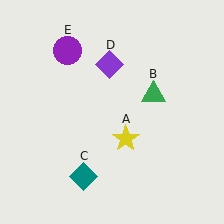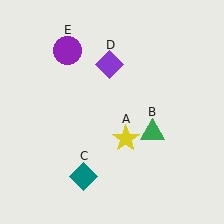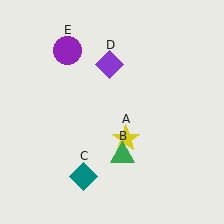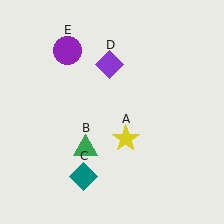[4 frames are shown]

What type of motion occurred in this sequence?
The green triangle (object B) rotated clockwise around the center of the scene.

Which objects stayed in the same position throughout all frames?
Yellow star (object A) and teal diamond (object C) and purple diamond (object D) and purple circle (object E) remained stationary.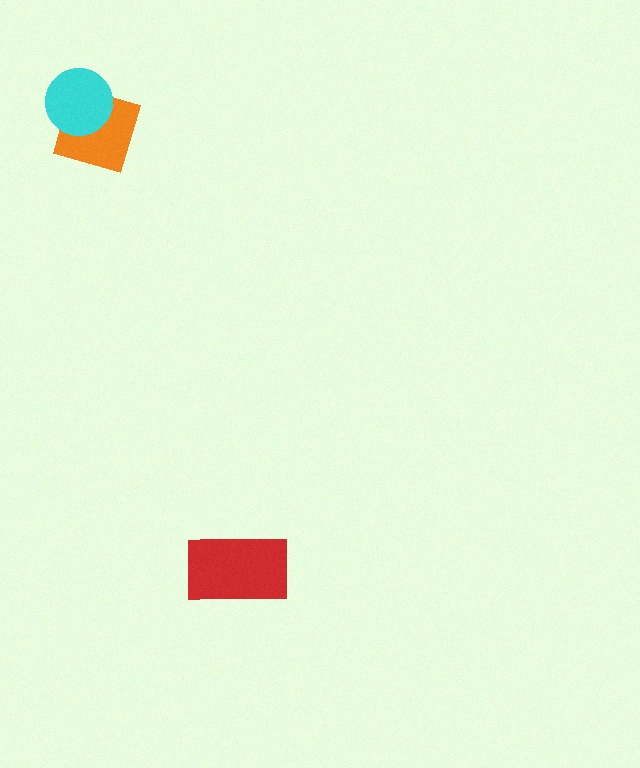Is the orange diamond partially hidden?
Yes, it is partially covered by another shape.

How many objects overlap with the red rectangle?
0 objects overlap with the red rectangle.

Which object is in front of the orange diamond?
The cyan circle is in front of the orange diamond.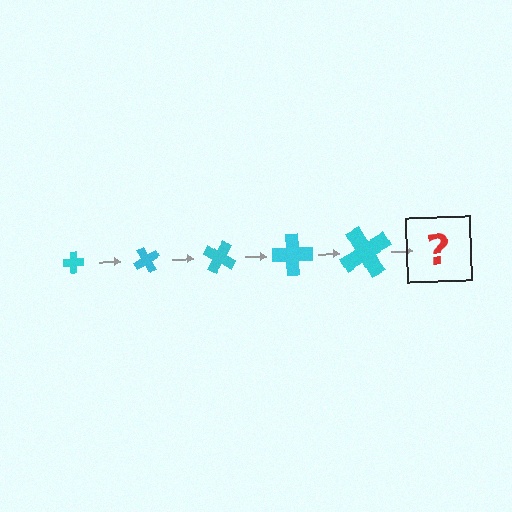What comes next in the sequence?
The next element should be a cross, larger than the previous one and rotated 300 degrees from the start.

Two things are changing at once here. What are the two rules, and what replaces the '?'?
The two rules are that the cross grows larger each step and it rotates 60 degrees each step. The '?' should be a cross, larger than the previous one and rotated 300 degrees from the start.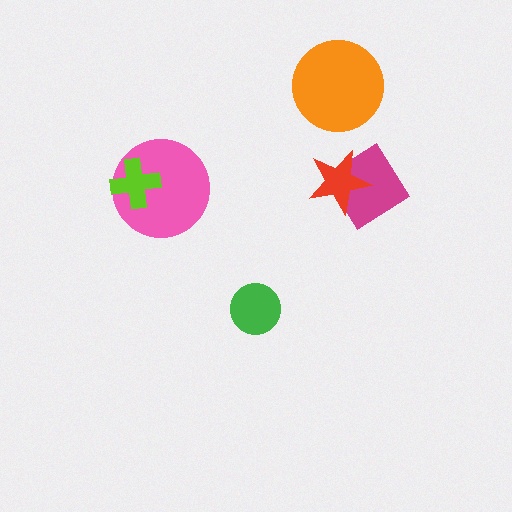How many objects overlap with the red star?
1 object overlaps with the red star.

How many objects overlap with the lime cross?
1 object overlaps with the lime cross.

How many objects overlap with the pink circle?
1 object overlaps with the pink circle.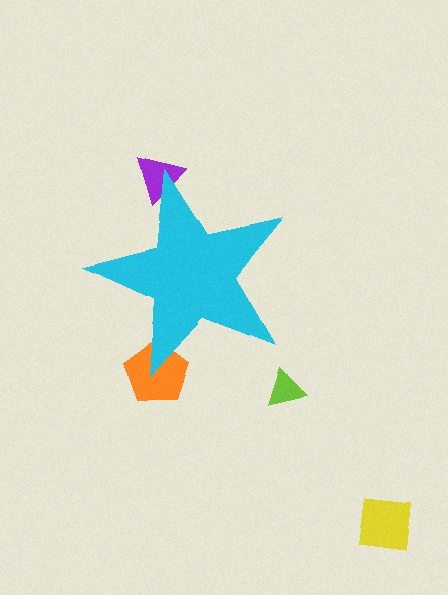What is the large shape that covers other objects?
A cyan star.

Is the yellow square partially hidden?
No, the yellow square is fully visible.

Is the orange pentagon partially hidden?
Yes, the orange pentagon is partially hidden behind the cyan star.